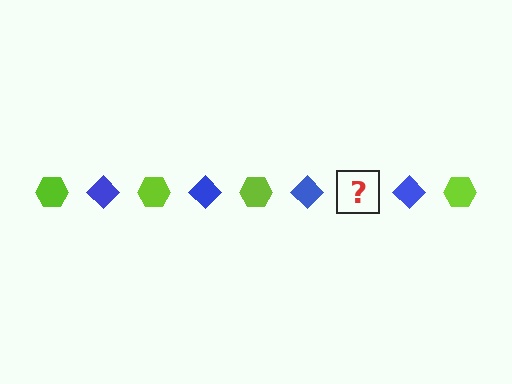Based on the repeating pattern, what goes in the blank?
The blank should be a lime hexagon.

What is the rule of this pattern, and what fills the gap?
The rule is that the pattern alternates between lime hexagon and blue diamond. The gap should be filled with a lime hexagon.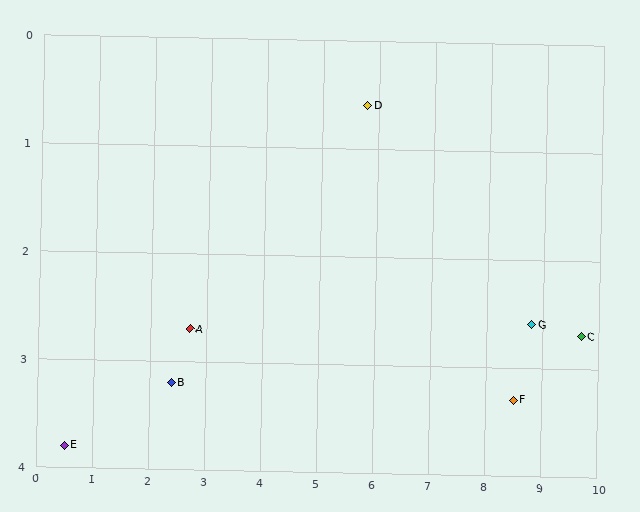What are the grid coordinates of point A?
Point A is at approximately (2.7, 2.7).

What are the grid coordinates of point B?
Point B is at approximately (2.4, 3.2).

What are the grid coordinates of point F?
Point F is at approximately (8.5, 3.3).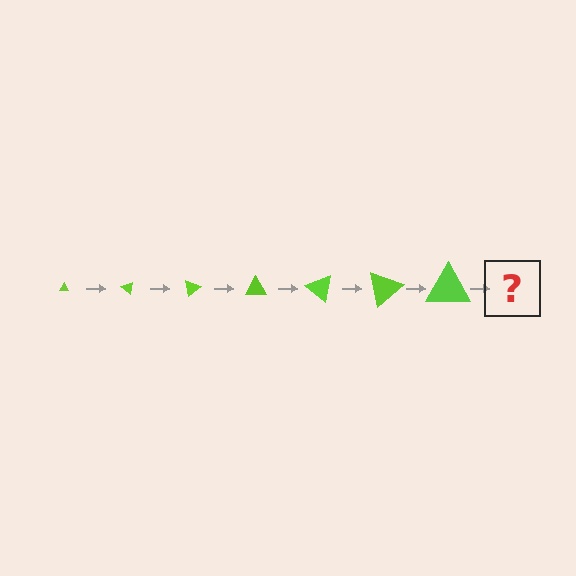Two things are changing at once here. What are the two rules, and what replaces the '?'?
The two rules are that the triangle grows larger each step and it rotates 40 degrees each step. The '?' should be a triangle, larger than the previous one and rotated 280 degrees from the start.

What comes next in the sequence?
The next element should be a triangle, larger than the previous one and rotated 280 degrees from the start.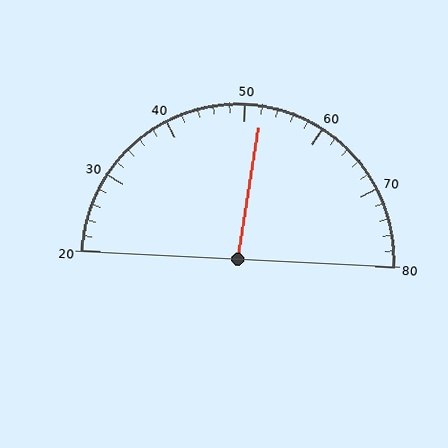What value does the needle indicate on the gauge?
The needle indicates approximately 52.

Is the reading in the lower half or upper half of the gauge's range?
The reading is in the upper half of the range (20 to 80).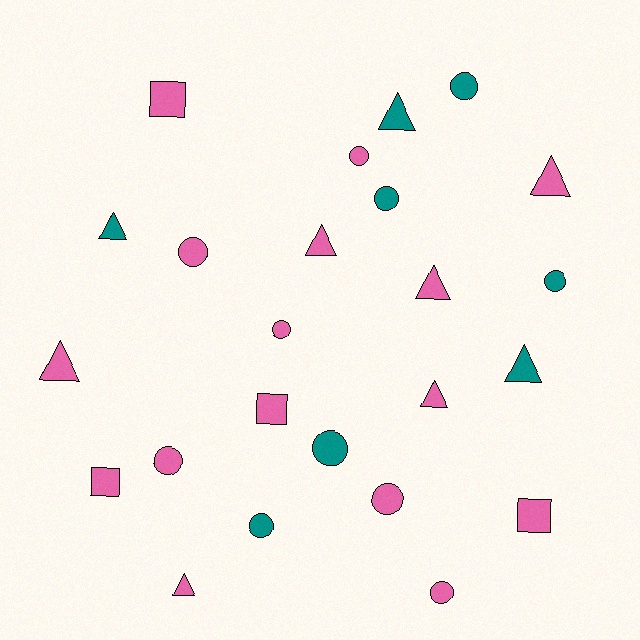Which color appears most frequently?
Pink, with 16 objects.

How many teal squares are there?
There are no teal squares.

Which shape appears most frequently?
Circle, with 11 objects.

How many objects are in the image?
There are 24 objects.